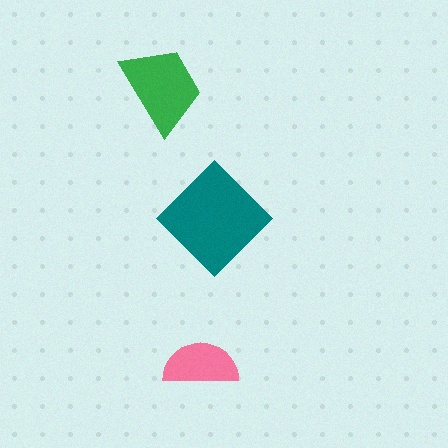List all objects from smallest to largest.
The pink semicircle, the green trapezoid, the teal diamond.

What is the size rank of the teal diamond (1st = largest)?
1st.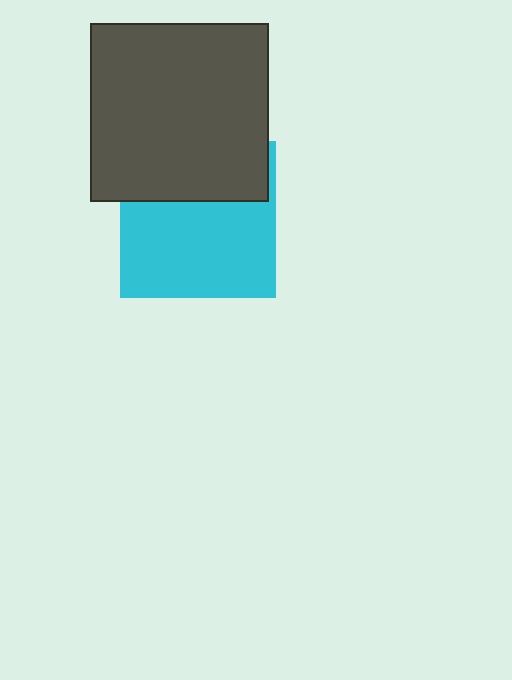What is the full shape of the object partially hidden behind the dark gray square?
The partially hidden object is a cyan square.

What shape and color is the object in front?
The object in front is a dark gray square.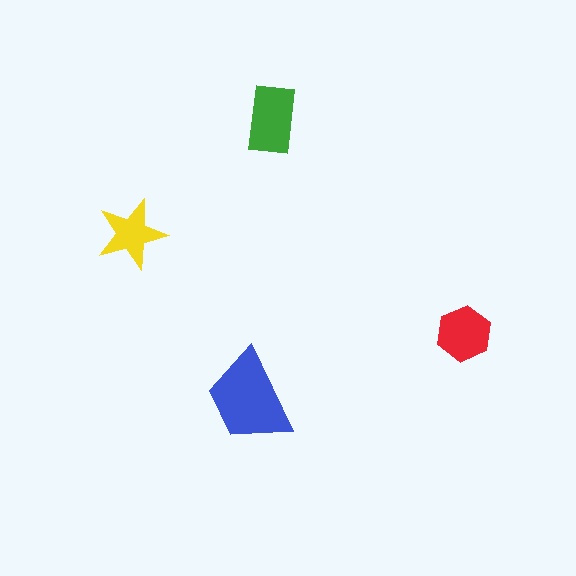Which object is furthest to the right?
The red hexagon is rightmost.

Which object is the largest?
The blue trapezoid.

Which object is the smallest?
The yellow star.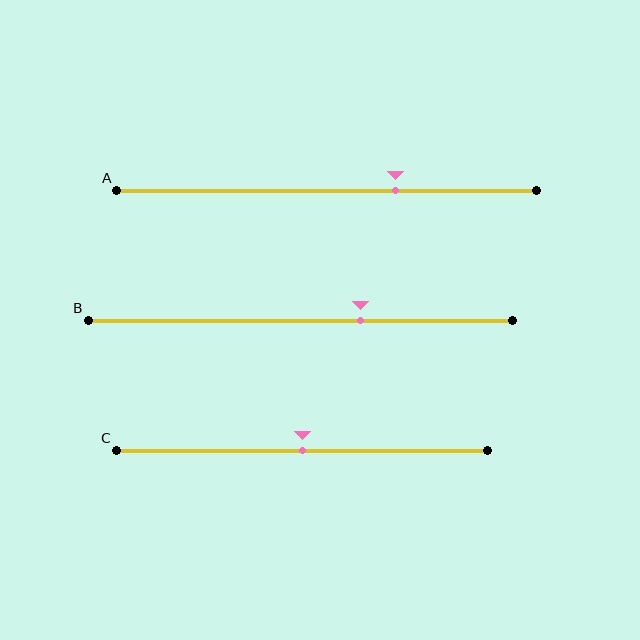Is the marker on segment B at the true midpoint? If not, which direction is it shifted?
No, the marker on segment B is shifted to the right by about 14% of the segment length.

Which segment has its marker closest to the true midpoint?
Segment C has its marker closest to the true midpoint.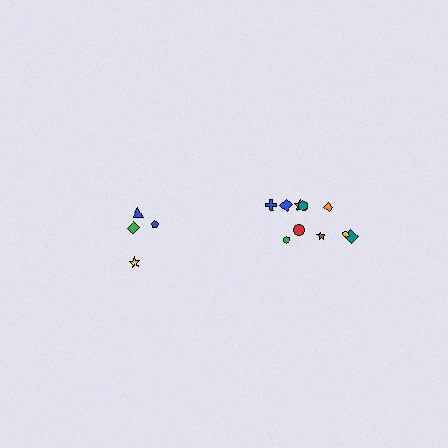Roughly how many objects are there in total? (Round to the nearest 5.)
Roughly 15 objects in total.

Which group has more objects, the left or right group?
The right group.